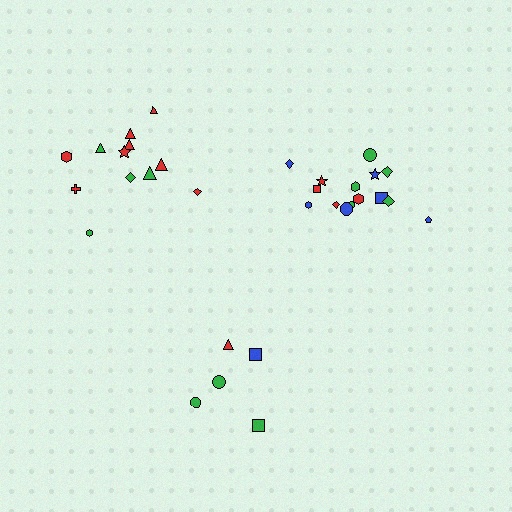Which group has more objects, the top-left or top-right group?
The top-right group.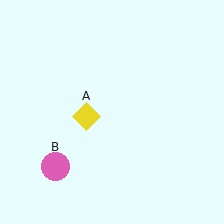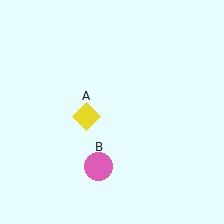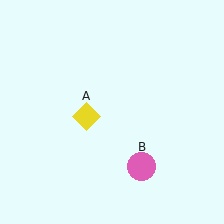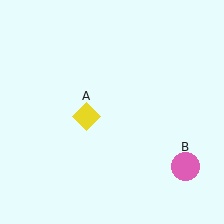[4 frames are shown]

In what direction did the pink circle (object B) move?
The pink circle (object B) moved right.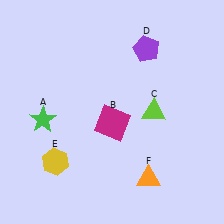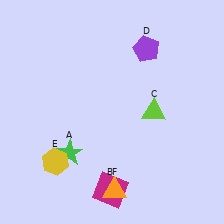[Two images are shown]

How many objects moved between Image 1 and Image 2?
3 objects moved between the two images.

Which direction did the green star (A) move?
The green star (A) moved down.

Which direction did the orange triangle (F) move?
The orange triangle (F) moved left.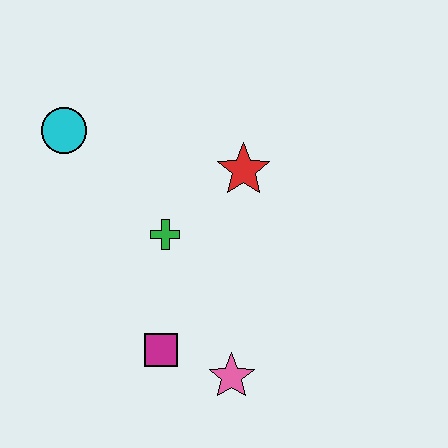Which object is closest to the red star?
The green cross is closest to the red star.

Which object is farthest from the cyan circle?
The pink star is farthest from the cyan circle.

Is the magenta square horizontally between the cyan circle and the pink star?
Yes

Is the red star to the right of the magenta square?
Yes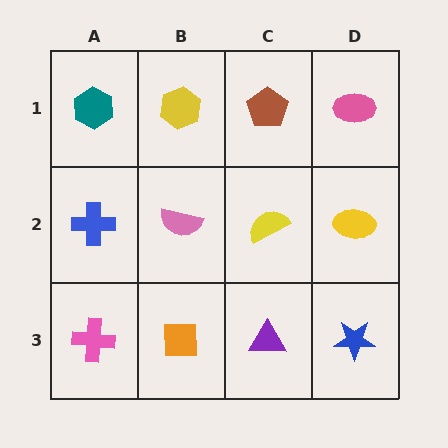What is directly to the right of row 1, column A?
A yellow hexagon.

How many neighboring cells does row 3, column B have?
3.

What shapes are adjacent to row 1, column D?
A yellow ellipse (row 2, column D), a brown pentagon (row 1, column C).